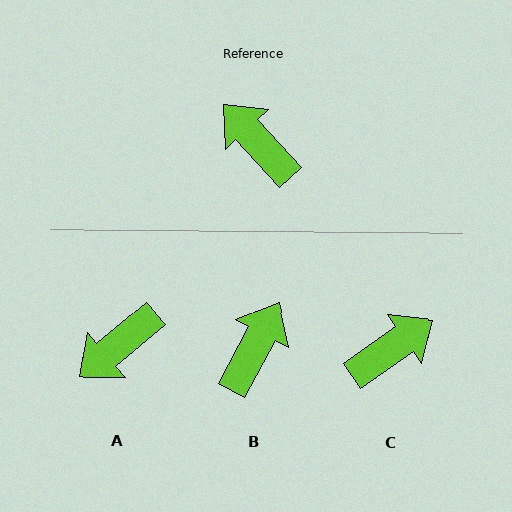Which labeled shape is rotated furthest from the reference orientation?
C, about 97 degrees away.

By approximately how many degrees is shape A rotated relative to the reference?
Approximately 88 degrees counter-clockwise.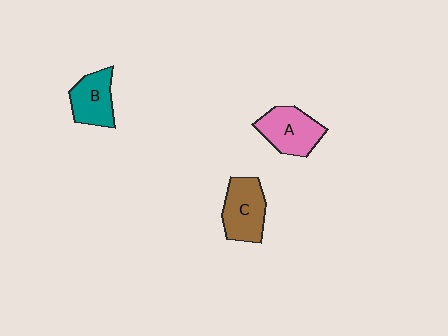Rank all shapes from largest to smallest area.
From largest to smallest: A (pink), C (brown), B (teal).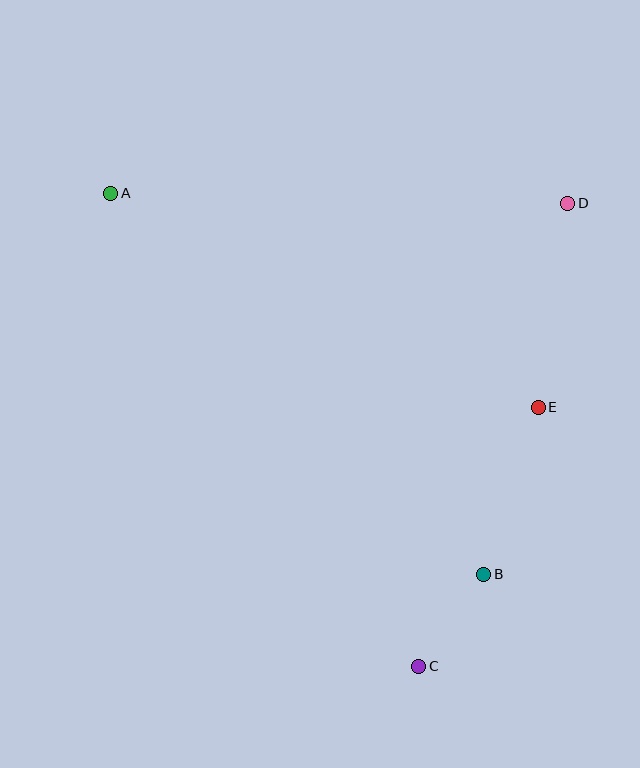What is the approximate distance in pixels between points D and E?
The distance between D and E is approximately 206 pixels.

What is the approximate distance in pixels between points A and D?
The distance between A and D is approximately 457 pixels.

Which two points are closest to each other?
Points B and C are closest to each other.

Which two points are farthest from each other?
Points A and C are farthest from each other.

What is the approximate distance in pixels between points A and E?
The distance between A and E is approximately 478 pixels.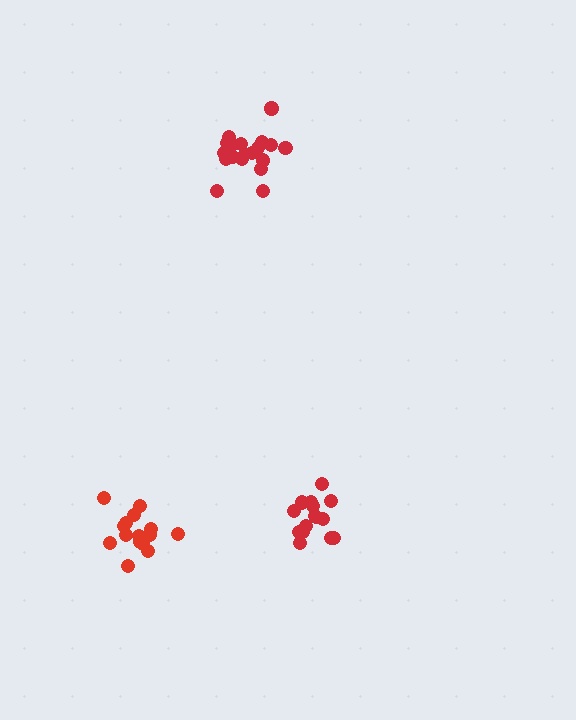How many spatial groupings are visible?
There are 3 spatial groupings.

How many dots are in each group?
Group 1: 15 dots, Group 2: 16 dots, Group 3: 20 dots (51 total).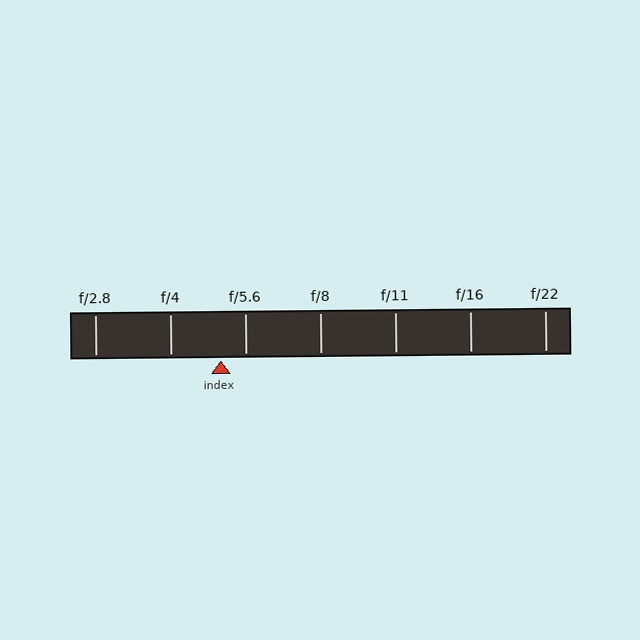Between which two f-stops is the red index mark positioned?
The index mark is between f/4 and f/5.6.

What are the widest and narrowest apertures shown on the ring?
The widest aperture shown is f/2.8 and the narrowest is f/22.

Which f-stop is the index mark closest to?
The index mark is closest to f/5.6.